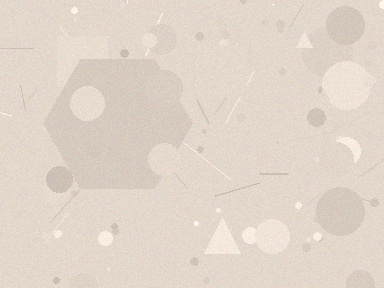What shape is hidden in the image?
A hexagon is hidden in the image.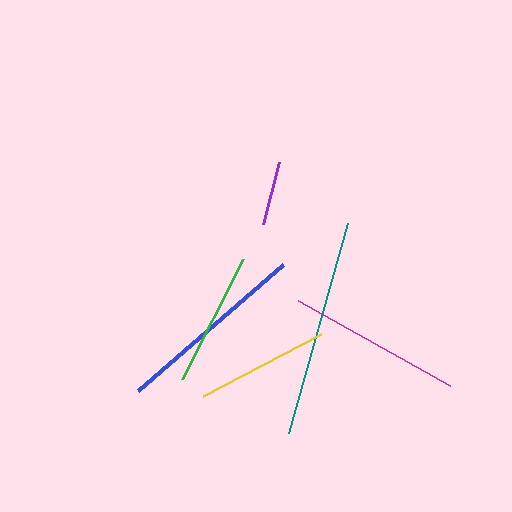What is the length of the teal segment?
The teal segment is approximately 218 pixels long.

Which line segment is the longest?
The teal line is the longest at approximately 218 pixels.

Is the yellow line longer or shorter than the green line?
The green line is longer than the yellow line.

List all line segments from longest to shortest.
From longest to shortest: teal, blue, magenta, green, yellow, purple.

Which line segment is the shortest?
The purple line is the shortest at approximately 64 pixels.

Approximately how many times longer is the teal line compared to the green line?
The teal line is approximately 1.6 times the length of the green line.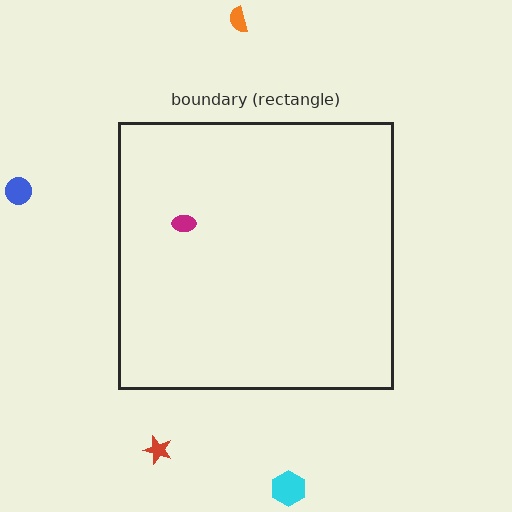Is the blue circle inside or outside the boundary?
Outside.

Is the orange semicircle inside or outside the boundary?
Outside.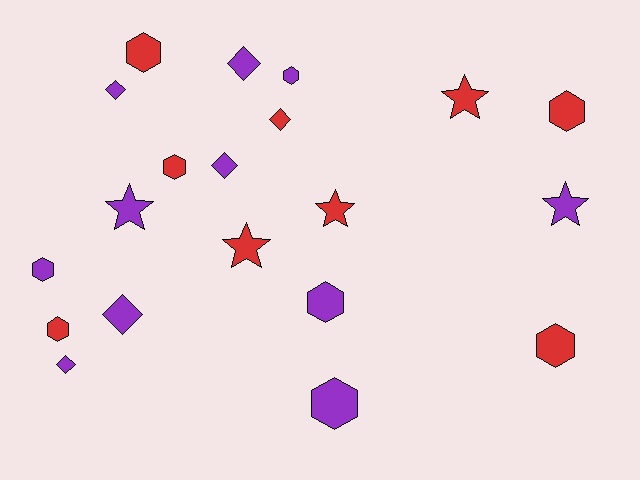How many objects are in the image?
There are 20 objects.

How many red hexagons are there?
There are 5 red hexagons.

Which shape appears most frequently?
Hexagon, with 9 objects.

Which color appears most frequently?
Purple, with 11 objects.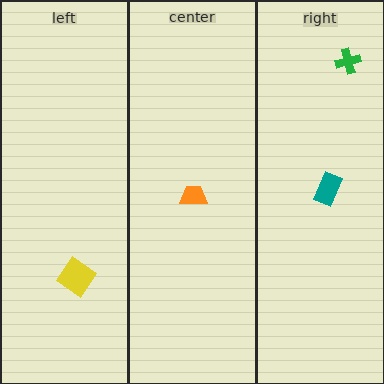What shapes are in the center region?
The orange trapezoid.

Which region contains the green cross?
The right region.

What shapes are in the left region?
The yellow diamond.